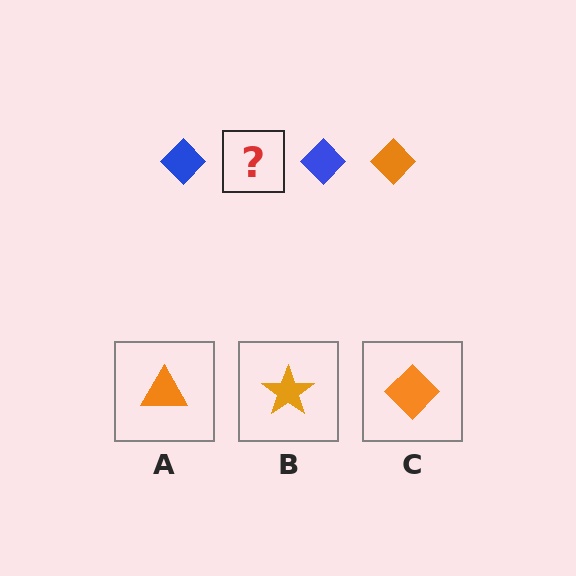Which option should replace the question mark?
Option C.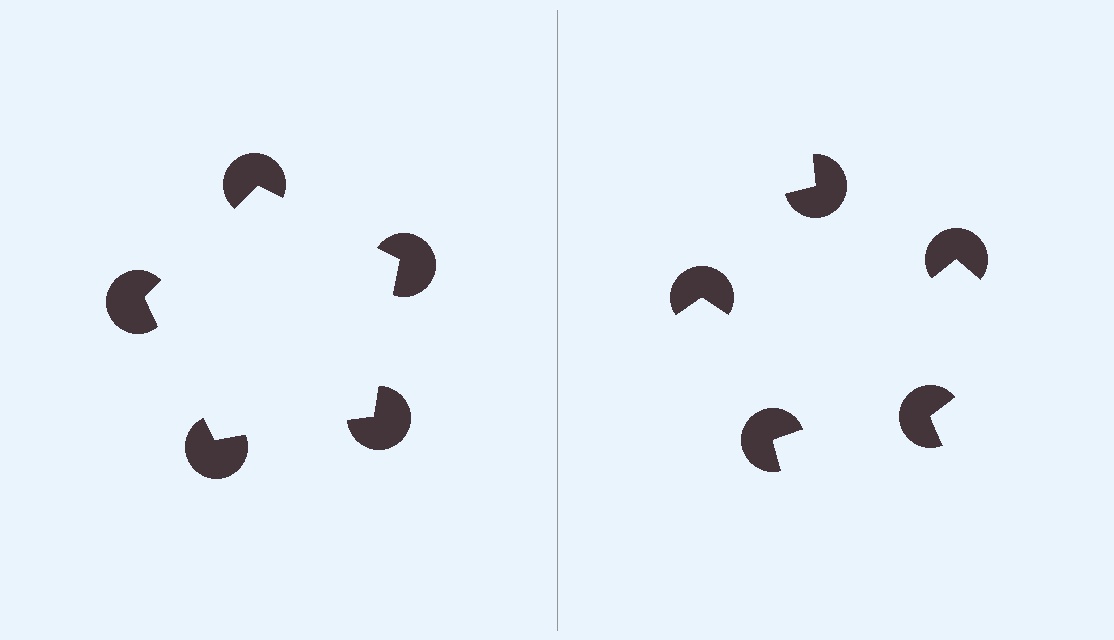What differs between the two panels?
The pac-man discs are positioned identically on both sides; only the wedge orientations differ. On the left they align to a pentagon; on the right they are misaligned.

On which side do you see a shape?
An illusory pentagon appears on the left side. On the right side the wedge cuts are rotated, so no coherent shape forms.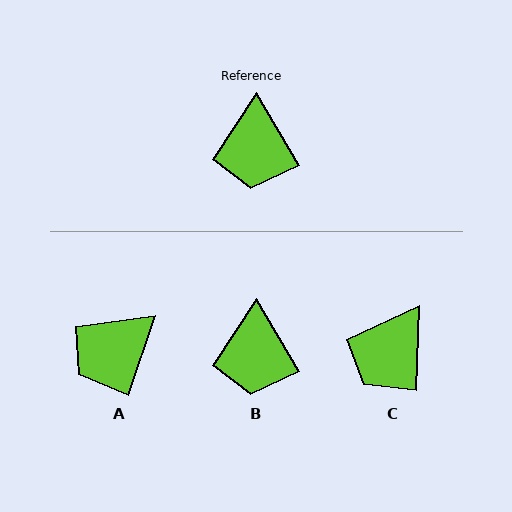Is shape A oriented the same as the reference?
No, it is off by about 49 degrees.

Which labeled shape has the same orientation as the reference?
B.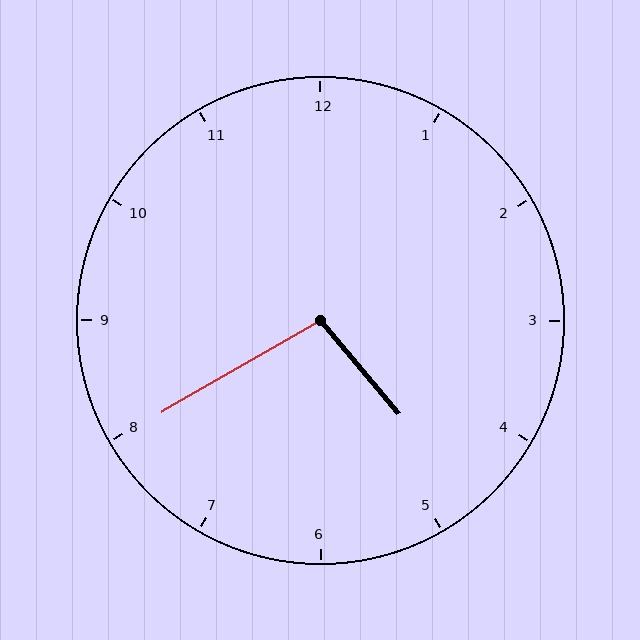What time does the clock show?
4:40.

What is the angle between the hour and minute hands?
Approximately 100 degrees.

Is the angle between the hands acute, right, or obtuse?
It is obtuse.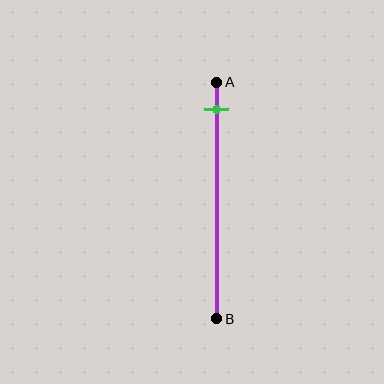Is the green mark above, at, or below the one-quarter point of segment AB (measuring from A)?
The green mark is above the one-quarter point of segment AB.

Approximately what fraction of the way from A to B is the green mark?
The green mark is approximately 10% of the way from A to B.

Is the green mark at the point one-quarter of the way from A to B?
No, the mark is at about 10% from A, not at the 25% one-quarter point.